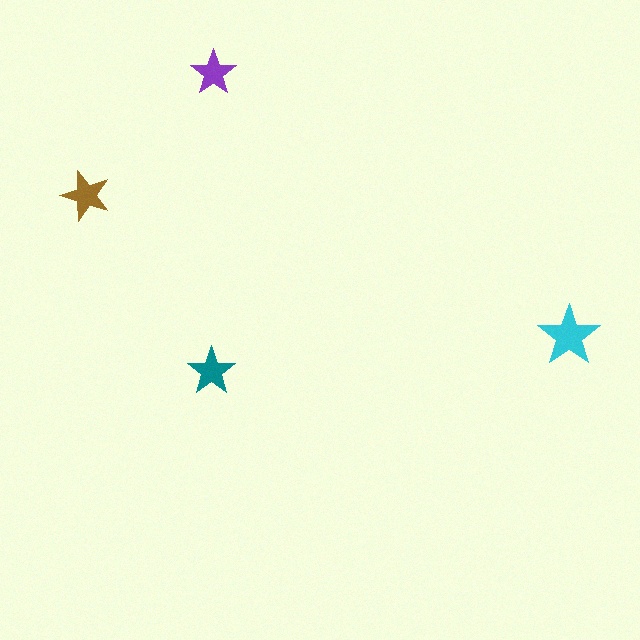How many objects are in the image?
There are 4 objects in the image.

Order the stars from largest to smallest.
the cyan one, the brown one, the teal one, the purple one.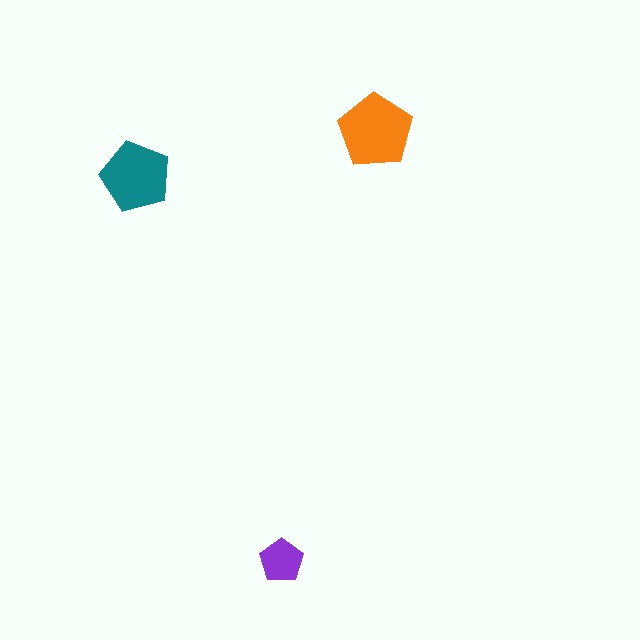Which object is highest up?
The orange pentagon is topmost.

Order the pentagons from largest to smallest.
the orange one, the teal one, the purple one.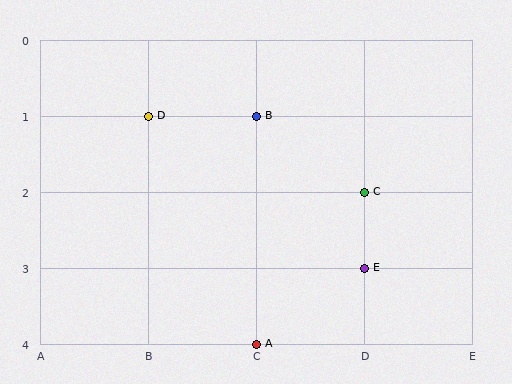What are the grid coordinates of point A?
Point A is at grid coordinates (C, 4).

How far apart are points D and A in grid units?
Points D and A are 1 column and 3 rows apart (about 3.2 grid units diagonally).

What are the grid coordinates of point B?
Point B is at grid coordinates (C, 1).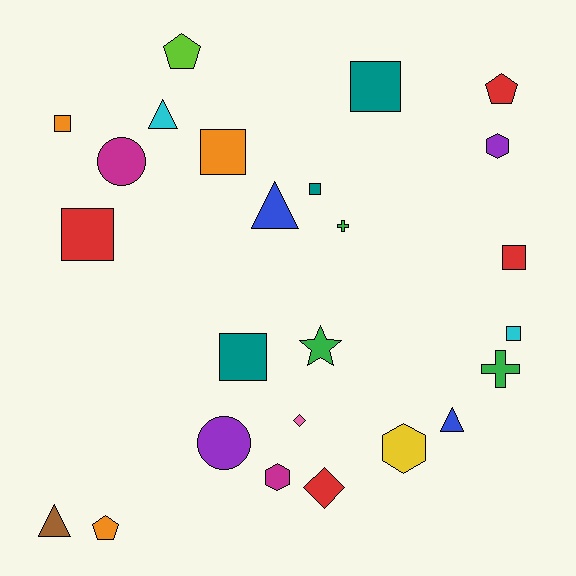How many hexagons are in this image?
There are 3 hexagons.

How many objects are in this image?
There are 25 objects.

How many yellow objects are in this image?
There is 1 yellow object.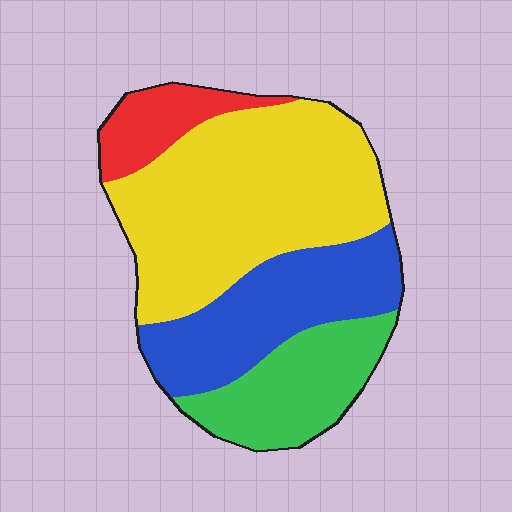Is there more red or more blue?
Blue.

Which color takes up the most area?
Yellow, at roughly 45%.